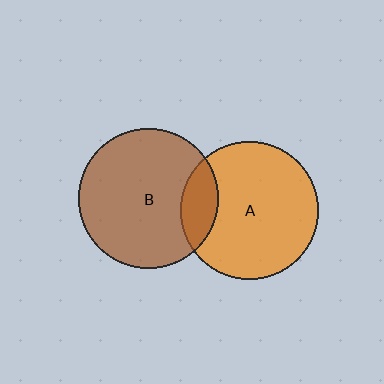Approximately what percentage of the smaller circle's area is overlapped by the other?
Approximately 15%.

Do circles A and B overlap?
Yes.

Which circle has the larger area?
Circle B (brown).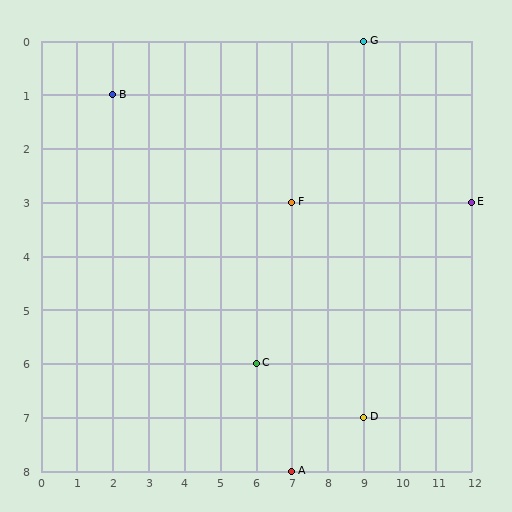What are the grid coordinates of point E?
Point E is at grid coordinates (12, 3).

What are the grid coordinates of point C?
Point C is at grid coordinates (6, 6).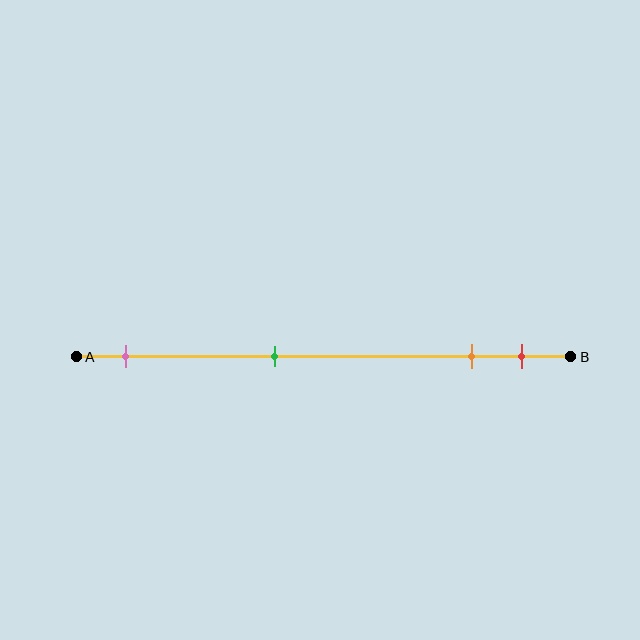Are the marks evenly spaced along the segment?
No, the marks are not evenly spaced.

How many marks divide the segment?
There are 4 marks dividing the segment.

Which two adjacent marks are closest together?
The orange and red marks are the closest adjacent pair.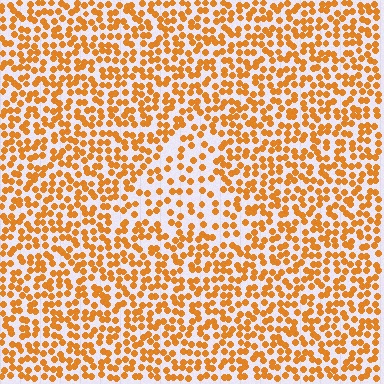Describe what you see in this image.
The image contains small orange elements arranged at two different densities. A triangle-shaped region is visible where the elements are less densely packed than the surrounding area.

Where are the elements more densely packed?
The elements are more densely packed outside the triangle boundary.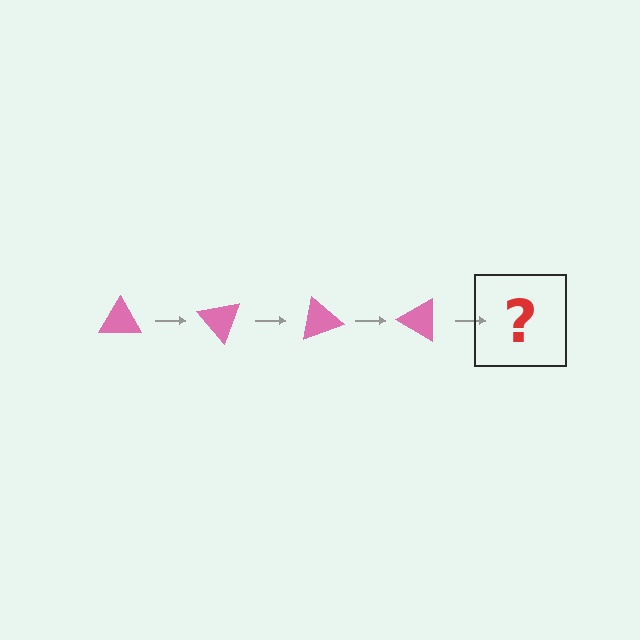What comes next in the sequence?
The next element should be a pink triangle rotated 200 degrees.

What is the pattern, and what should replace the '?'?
The pattern is that the triangle rotates 50 degrees each step. The '?' should be a pink triangle rotated 200 degrees.